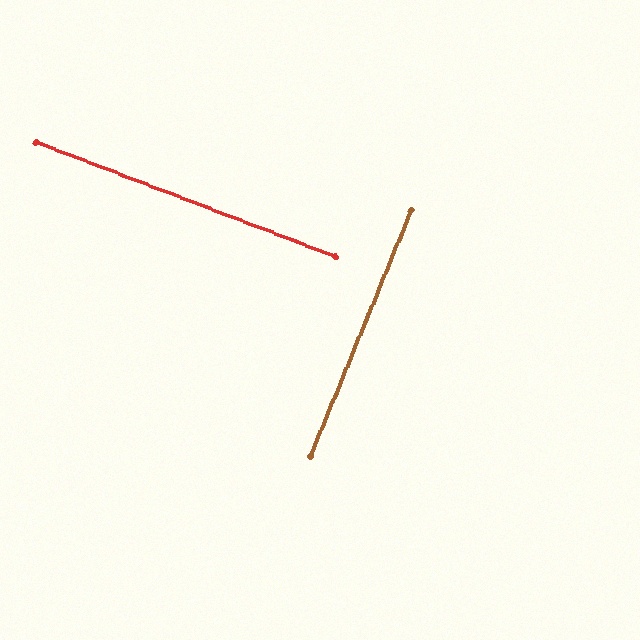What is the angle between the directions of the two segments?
Approximately 89 degrees.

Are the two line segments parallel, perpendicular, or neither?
Perpendicular — they meet at approximately 89°.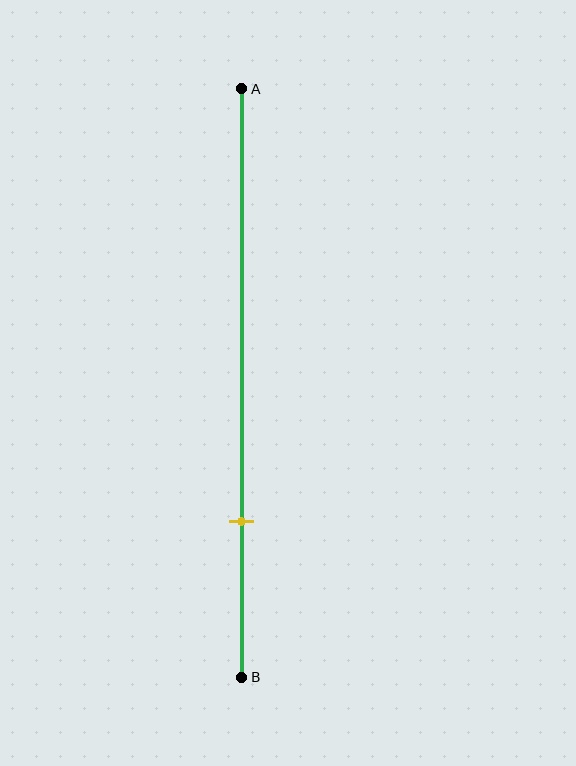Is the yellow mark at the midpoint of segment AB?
No, the mark is at about 75% from A, not at the 50% midpoint.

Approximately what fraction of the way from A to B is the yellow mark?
The yellow mark is approximately 75% of the way from A to B.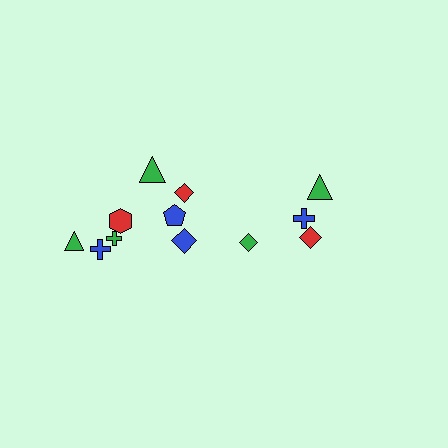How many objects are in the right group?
There are 4 objects.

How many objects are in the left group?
There are 8 objects.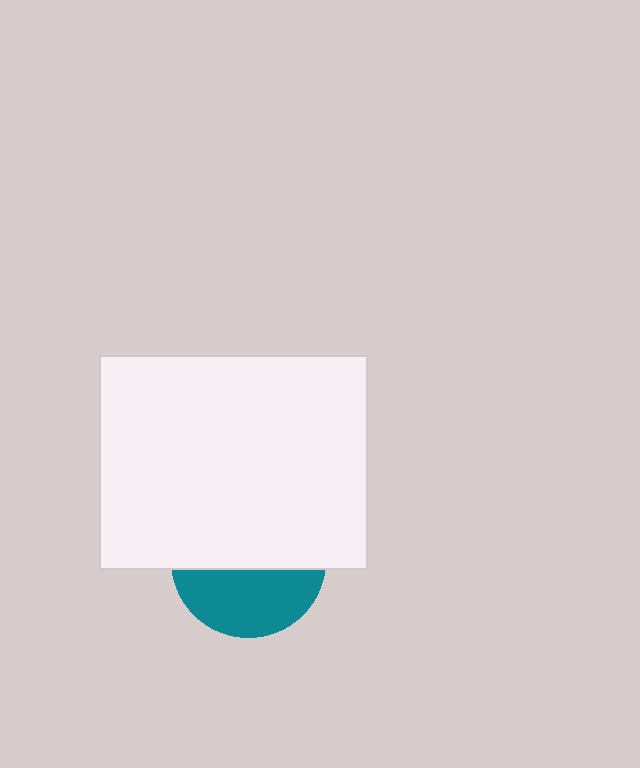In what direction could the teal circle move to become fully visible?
The teal circle could move down. That would shift it out from behind the white rectangle entirely.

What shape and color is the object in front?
The object in front is a white rectangle.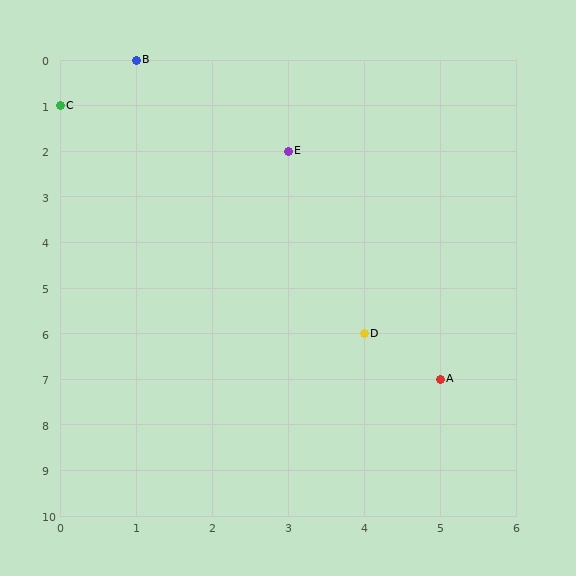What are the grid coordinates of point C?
Point C is at grid coordinates (0, 1).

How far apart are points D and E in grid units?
Points D and E are 1 column and 4 rows apart (about 4.1 grid units diagonally).